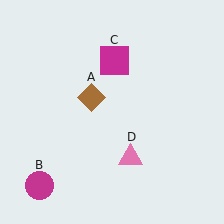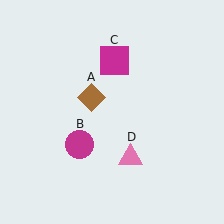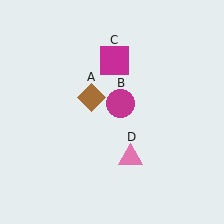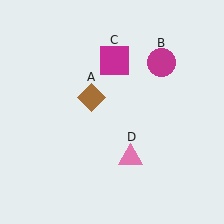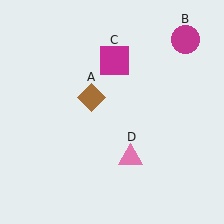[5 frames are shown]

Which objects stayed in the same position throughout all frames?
Brown diamond (object A) and magenta square (object C) and pink triangle (object D) remained stationary.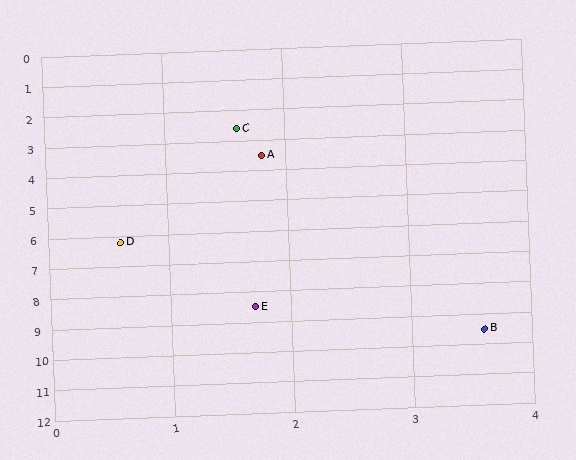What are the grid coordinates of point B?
Point B is at approximately (3.6, 9.5).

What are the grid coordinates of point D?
Point D is at approximately (0.6, 6.2).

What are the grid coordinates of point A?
Point A is at approximately (1.8, 3.5).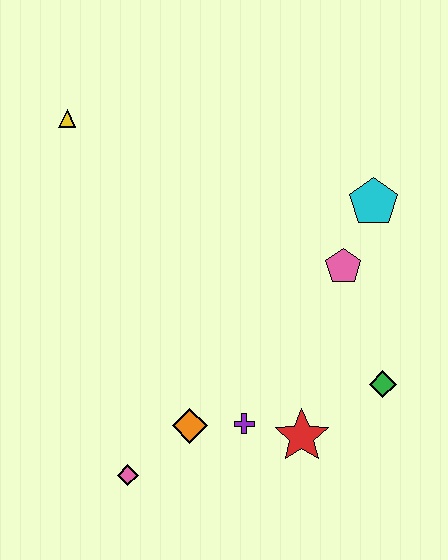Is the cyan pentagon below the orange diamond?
No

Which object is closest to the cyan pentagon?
The pink pentagon is closest to the cyan pentagon.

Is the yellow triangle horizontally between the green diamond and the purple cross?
No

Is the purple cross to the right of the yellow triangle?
Yes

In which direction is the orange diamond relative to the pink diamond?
The orange diamond is to the right of the pink diamond.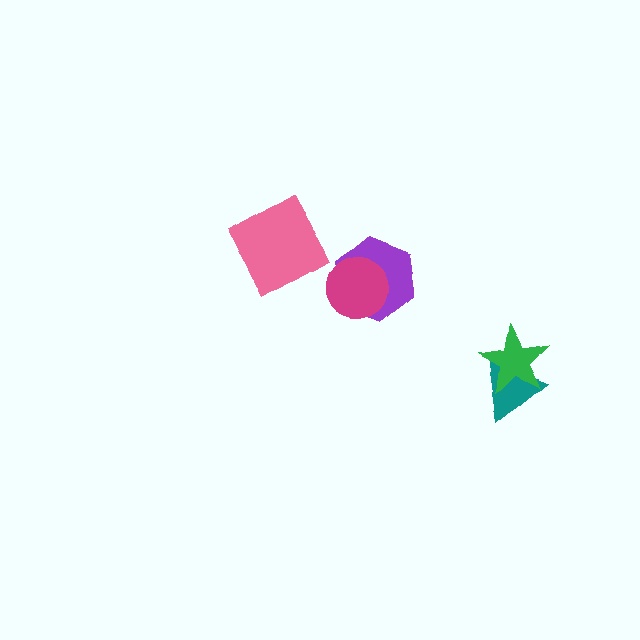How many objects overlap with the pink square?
0 objects overlap with the pink square.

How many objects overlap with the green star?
1 object overlaps with the green star.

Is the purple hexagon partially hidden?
Yes, it is partially covered by another shape.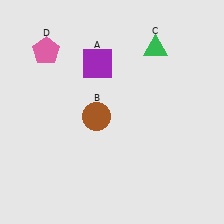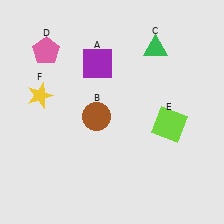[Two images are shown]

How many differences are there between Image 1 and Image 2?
There are 2 differences between the two images.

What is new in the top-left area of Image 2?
A yellow star (F) was added in the top-left area of Image 2.